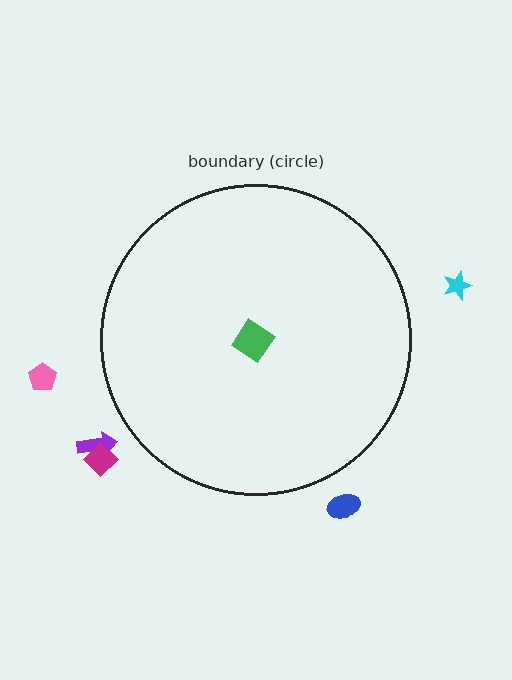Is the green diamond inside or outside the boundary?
Inside.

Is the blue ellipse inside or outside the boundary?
Outside.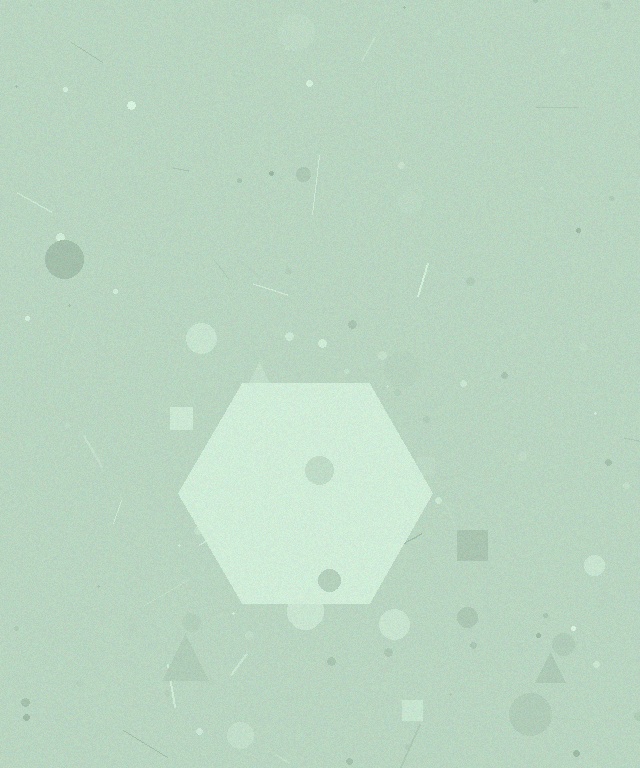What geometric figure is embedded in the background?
A hexagon is embedded in the background.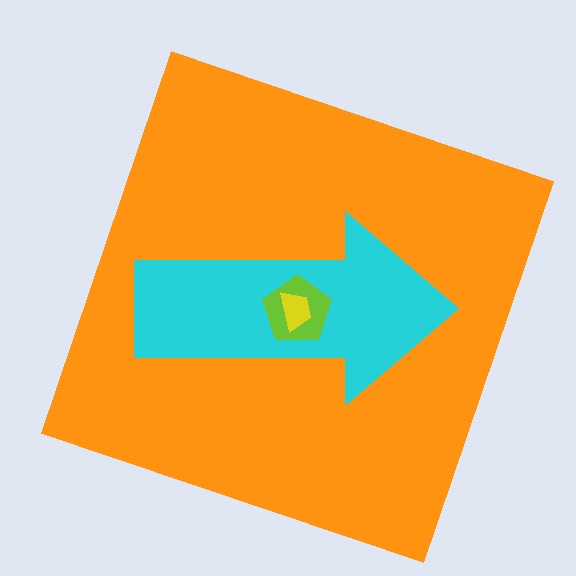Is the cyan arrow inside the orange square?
Yes.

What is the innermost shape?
The yellow trapezoid.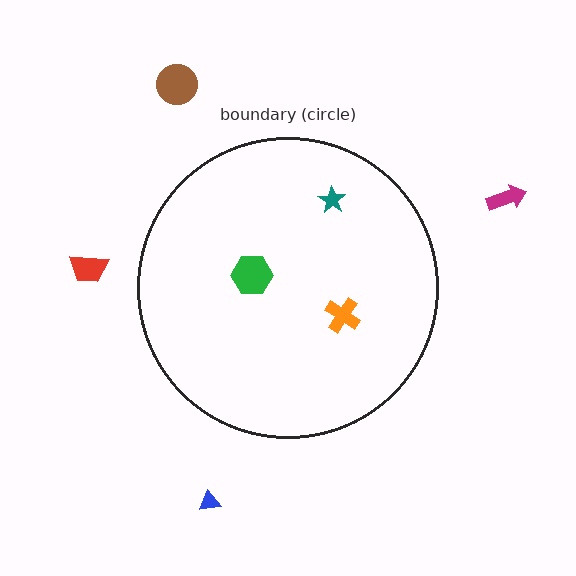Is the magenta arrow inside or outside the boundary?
Outside.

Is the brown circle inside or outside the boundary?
Outside.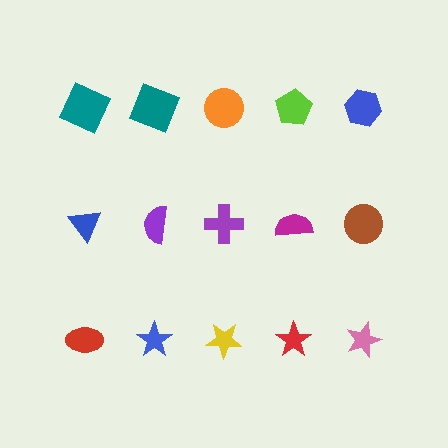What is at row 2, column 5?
A brown circle.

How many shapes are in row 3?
5 shapes.